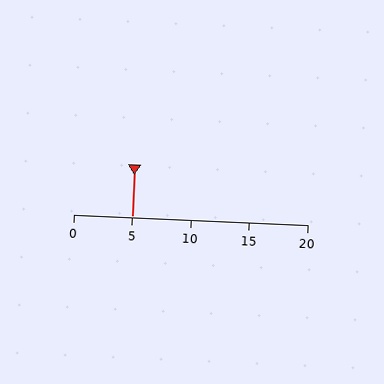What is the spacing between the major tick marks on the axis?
The major ticks are spaced 5 apart.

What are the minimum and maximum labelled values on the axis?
The axis runs from 0 to 20.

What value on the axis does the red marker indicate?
The marker indicates approximately 5.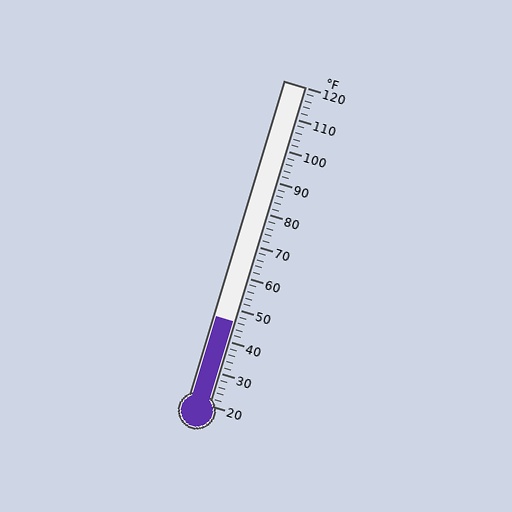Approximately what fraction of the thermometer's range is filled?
The thermometer is filled to approximately 25% of its range.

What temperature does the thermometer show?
The thermometer shows approximately 46°F.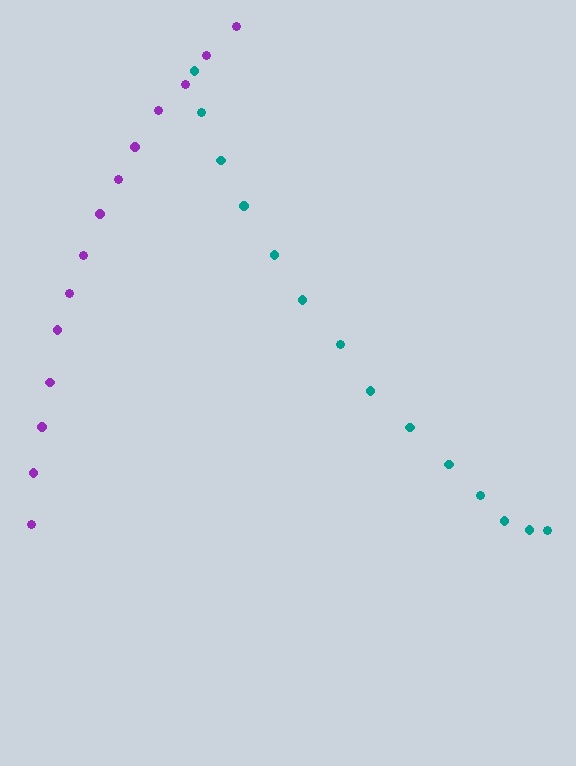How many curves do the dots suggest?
There are 2 distinct paths.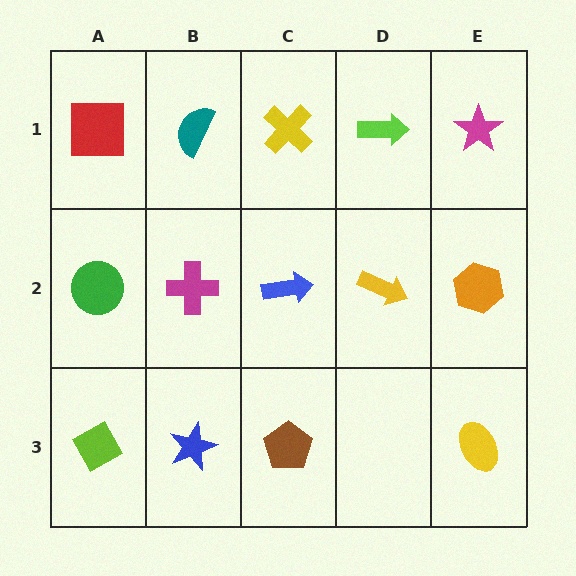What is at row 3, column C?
A brown pentagon.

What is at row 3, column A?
A lime diamond.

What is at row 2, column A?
A green circle.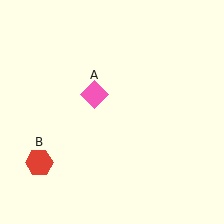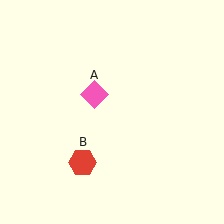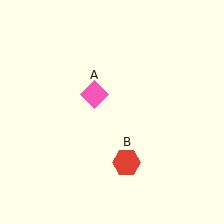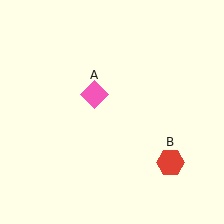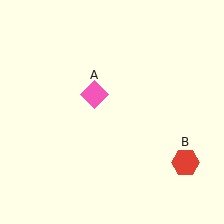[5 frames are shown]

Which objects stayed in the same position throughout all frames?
Pink diamond (object A) remained stationary.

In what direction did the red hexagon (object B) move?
The red hexagon (object B) moved right.